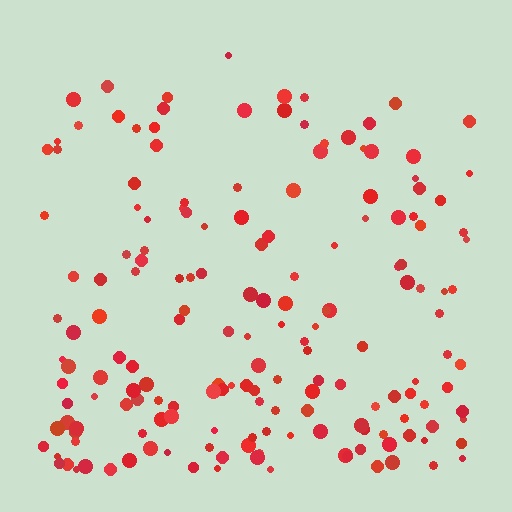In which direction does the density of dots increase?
From top to bottom, with the bottom side densest.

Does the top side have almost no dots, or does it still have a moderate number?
Still a moderate number, just noticeably fewer than the bottom.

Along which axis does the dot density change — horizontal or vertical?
Vertical.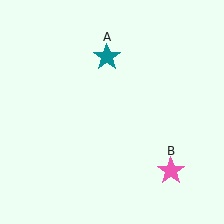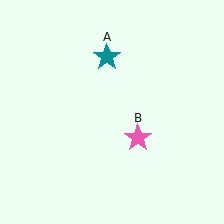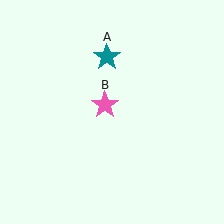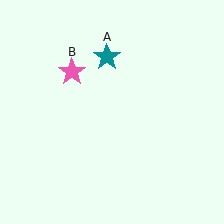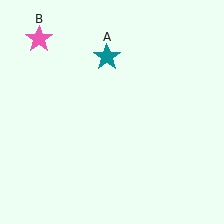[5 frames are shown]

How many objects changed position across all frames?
1 object changed position: pink star (object B).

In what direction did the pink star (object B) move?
The pink star (object B) moved up and to the left.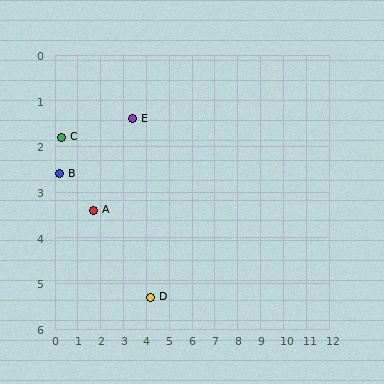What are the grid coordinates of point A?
Point A is at approximately (1.7, 3.4).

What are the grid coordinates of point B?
Point B is at approximately (0.2, 2.6).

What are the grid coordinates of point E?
Point E is at approximately (3.4, 1.4).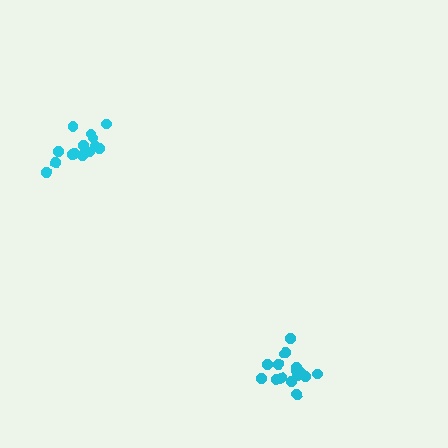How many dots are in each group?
Group 1: 14 dots, Group 2: 16 dots (30 total).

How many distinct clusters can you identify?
There are 2 distinct clusters.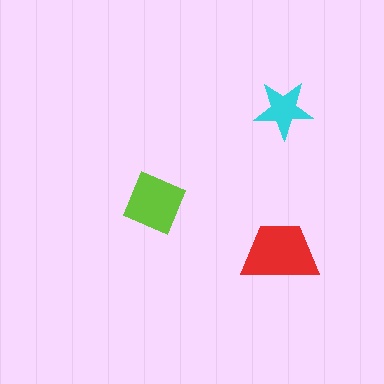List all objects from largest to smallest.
The red trapezoid, the lime diamond, the cyan star.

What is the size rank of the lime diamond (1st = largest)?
2nd.